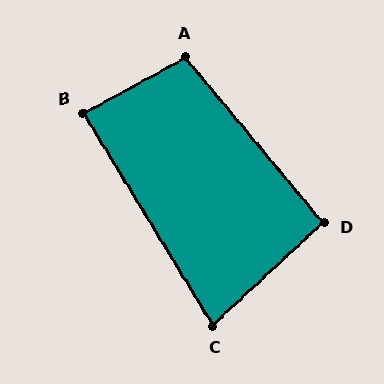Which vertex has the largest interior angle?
A, at approximately 101 degrees.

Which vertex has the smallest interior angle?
C, at approximately 79 degrees.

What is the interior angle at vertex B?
Approximately 87 degrees (approximately right).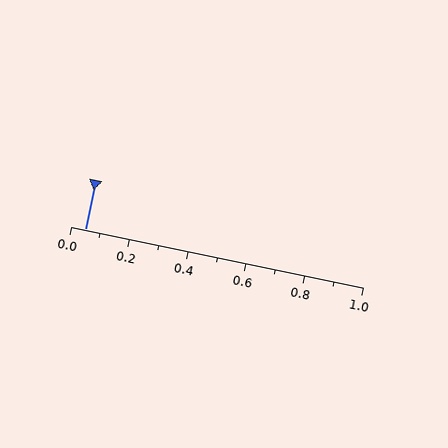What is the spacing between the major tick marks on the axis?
The major ticks are spaced 0.2 apart.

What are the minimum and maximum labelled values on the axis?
The axis runs from 0.0 to 1.0.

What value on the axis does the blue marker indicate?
The marker indicates approximately 0.05.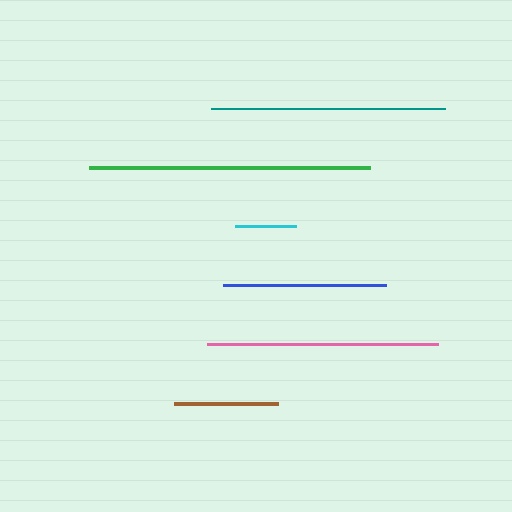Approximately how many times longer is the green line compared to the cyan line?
The green line is approximately 4.5 times the length of the cyan line.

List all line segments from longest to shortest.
From longest to shortest: green, teal, pink, blue, brown, cyan.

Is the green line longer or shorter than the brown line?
The green line is longer than the brown line.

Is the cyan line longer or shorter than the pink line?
The pink line is longer than the cyan line.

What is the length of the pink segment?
The pink segment is approximately 230 pixels long.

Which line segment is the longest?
The green line is the longest at approximately 281 pixels.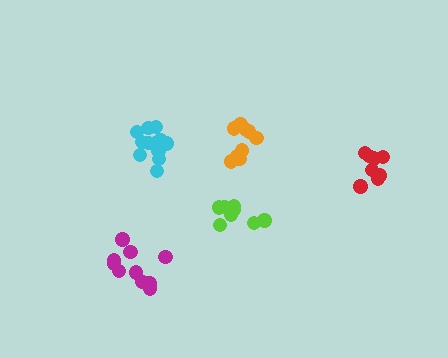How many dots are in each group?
Group 1: 8 dots, Group 2: 10 dots, Group 3: 12 dots, Group 4: 10 dots, Group 5: 9 dots (49 total).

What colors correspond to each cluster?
The clusters are colored: red, lime, cyan, magenta, orange.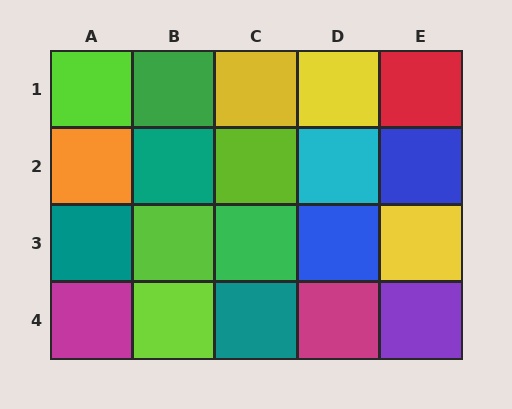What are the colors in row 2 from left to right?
Orange, teal, lime, cyan, blue.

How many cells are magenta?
2 cells are magenta.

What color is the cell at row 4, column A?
Magenta.